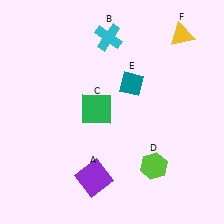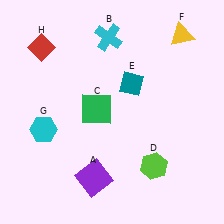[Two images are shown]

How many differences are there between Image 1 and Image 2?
There are 2 differences between the two images.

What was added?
A cyan hexagon (G), a red diamond (H) were added in Image 2.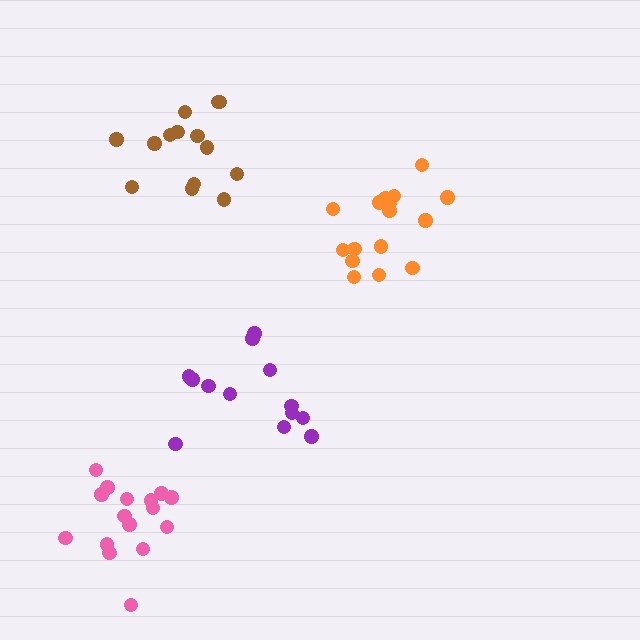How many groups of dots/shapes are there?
There are 4 groups.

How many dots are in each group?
Group 1: 16 dots, Group 2: 15 dots, Group 3: 16 dots, Group 4: 13 dots (60 total).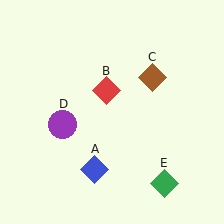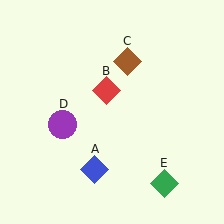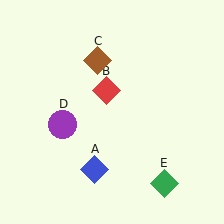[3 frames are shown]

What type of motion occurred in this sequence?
The brown diamond (object C) rotated counterclockwise around the center of the scene.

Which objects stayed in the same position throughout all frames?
Blue diamond (object A) and red diamond (object B) and purple circle (object D) and green diamond (object E) remained stationary.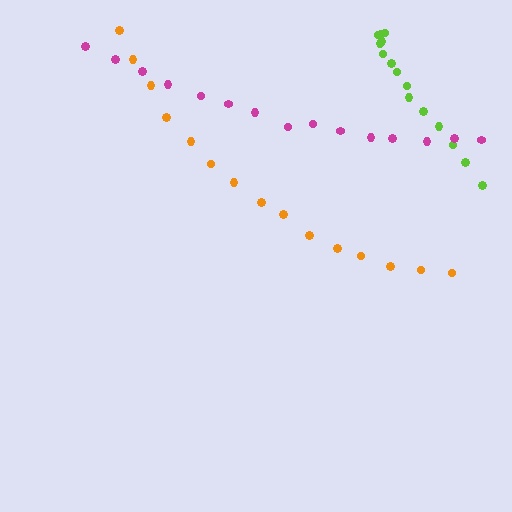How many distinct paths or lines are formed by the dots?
There are 3 distinct paths.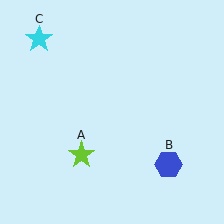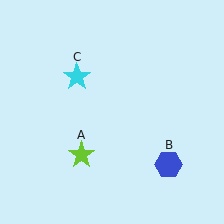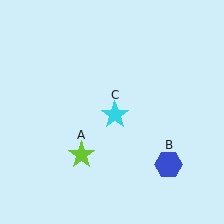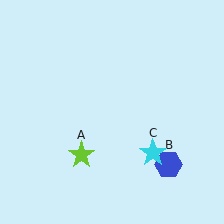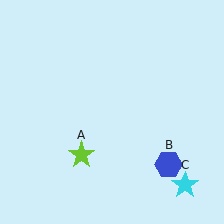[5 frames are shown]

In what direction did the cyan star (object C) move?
The cyan star (object C) moved down and to the right.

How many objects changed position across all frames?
1 object changed position: cyan star (object C).